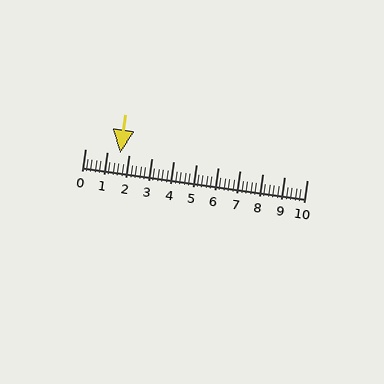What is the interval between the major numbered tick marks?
The major tick marks are spaced 1 units apart.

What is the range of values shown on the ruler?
The ruler shows values from 0 to 10.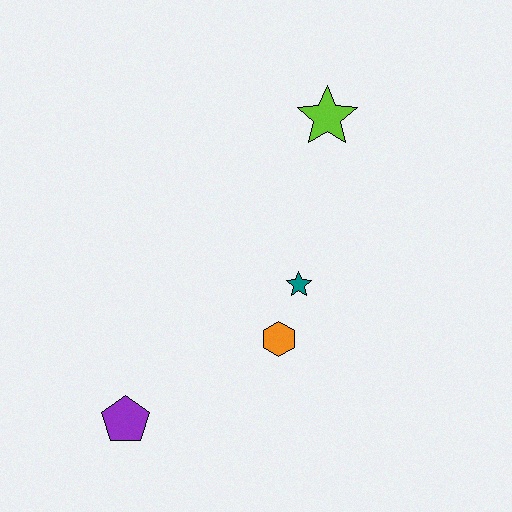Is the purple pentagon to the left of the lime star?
Yes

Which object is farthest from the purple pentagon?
The lime star is farthest from the purple pentagon.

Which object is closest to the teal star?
The orange hexagon is closest to the teal star.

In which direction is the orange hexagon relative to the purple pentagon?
The orange hexagon is to the right of the purple pentagon.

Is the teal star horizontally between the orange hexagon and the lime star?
Yes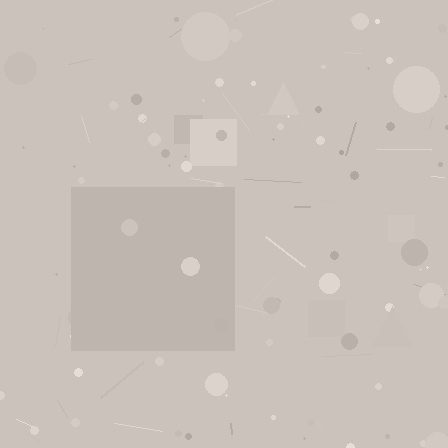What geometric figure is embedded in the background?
A square is embedded in the background.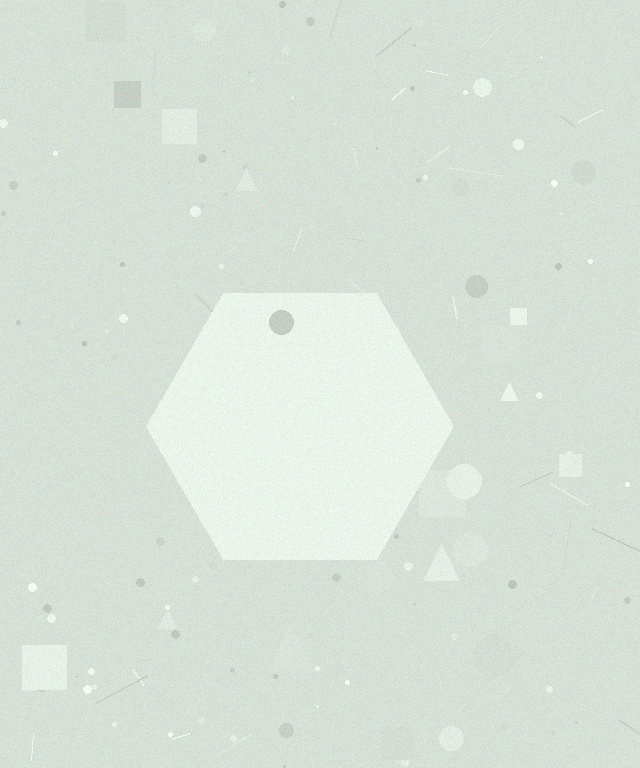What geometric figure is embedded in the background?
A hexagon is embedded in the background.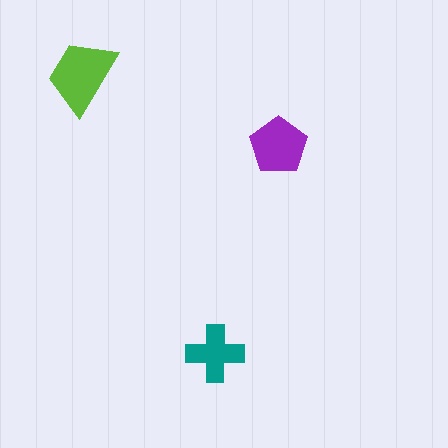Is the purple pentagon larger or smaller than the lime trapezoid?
Smaller.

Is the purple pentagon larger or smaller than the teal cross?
Larger.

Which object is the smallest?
The teal cross.